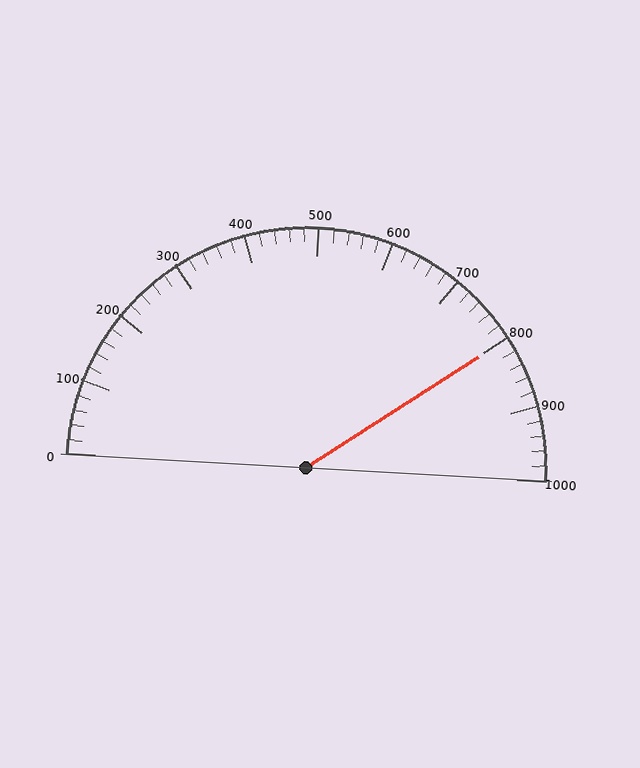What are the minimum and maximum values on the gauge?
The gauge ranges from 0 to 1000.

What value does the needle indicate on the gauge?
The needle indicates approximately 800.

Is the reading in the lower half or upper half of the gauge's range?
The reading is in the upper half of the range (0 to 1000).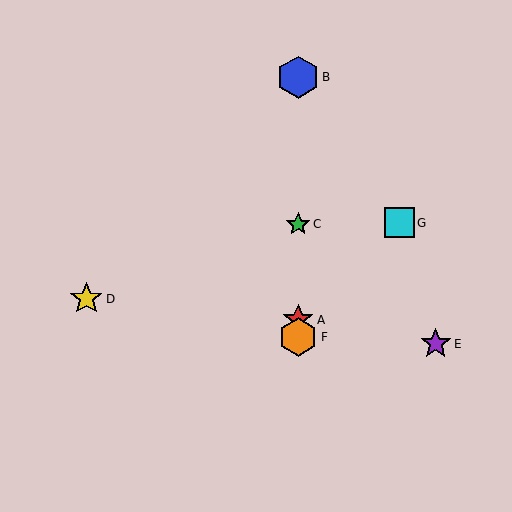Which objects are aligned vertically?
Objects A, B, C, F are aligned vertically.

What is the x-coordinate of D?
Object D is at x≈86.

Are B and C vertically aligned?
Yes, both are at x≈298.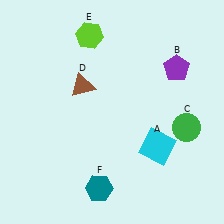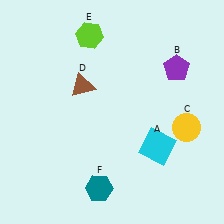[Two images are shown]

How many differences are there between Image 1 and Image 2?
There is 1 difference between the two images.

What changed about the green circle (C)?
In Image 1, C is green. In Image 2, it changed to yellow.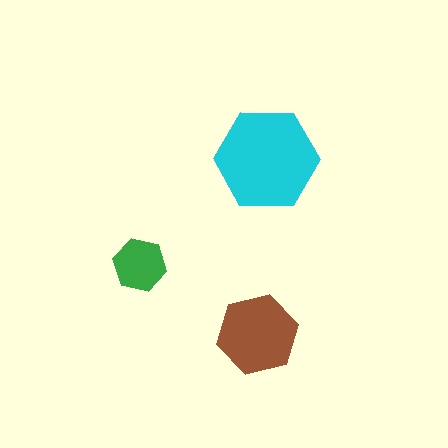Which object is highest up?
The cyan hexagon is topmost.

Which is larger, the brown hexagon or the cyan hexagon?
The cyan one.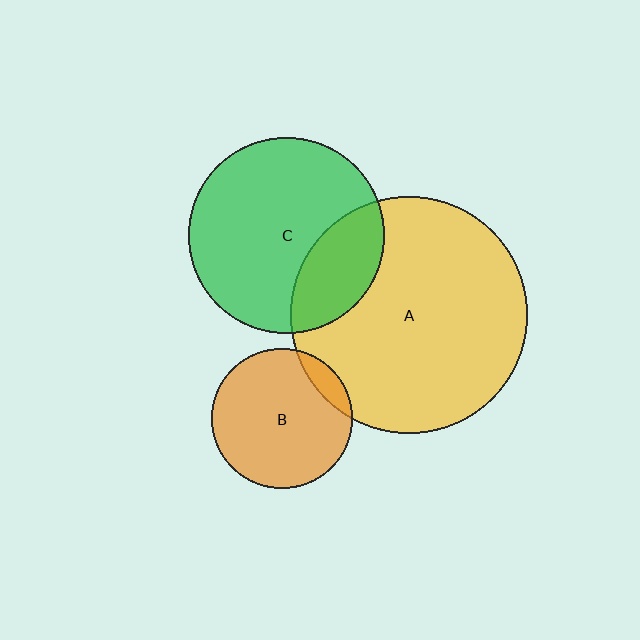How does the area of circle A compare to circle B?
Approximately 2.8 times.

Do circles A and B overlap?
Yes.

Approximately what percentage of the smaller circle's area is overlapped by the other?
Approximately 10%.